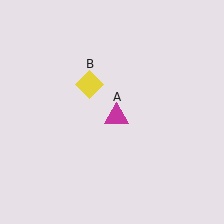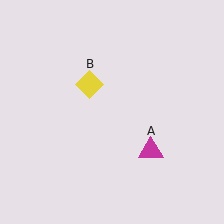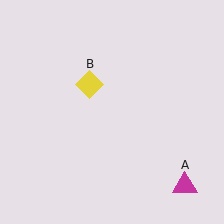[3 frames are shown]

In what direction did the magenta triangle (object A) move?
The magenta triangle (object A) moved down and to the right.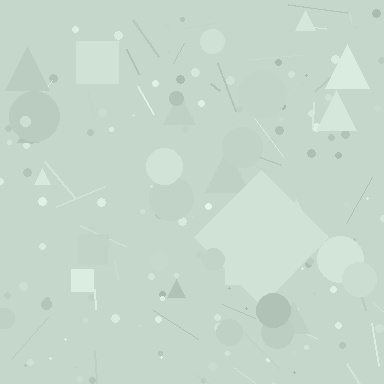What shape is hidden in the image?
A diamond is hidden in the image.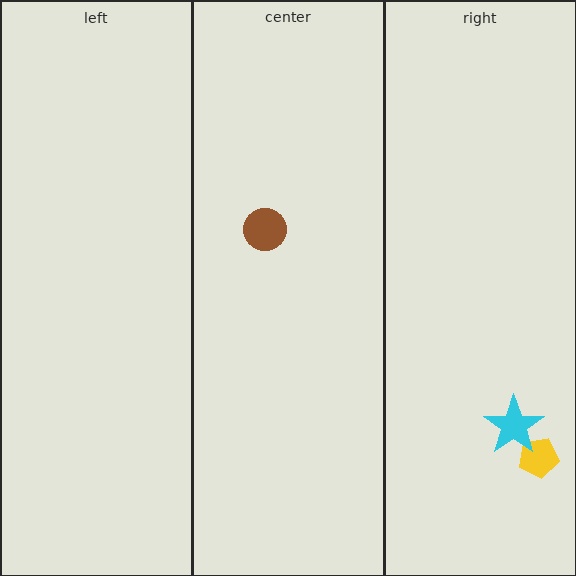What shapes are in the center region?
The brown circle.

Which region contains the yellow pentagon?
The right region.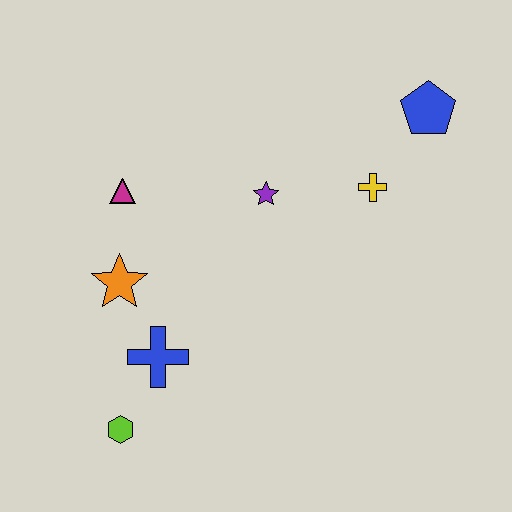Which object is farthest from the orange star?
The blue pentagon is farthest from the orange star.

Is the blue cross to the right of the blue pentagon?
No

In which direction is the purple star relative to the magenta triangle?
The purple star is to the right of the magenta triangle.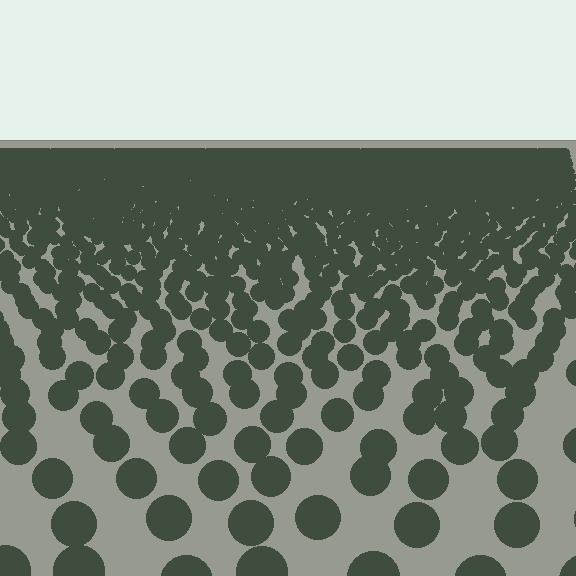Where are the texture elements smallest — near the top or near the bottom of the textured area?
Near the top.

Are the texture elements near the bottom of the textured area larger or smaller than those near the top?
Larger. Near the bottom, elements are closer to the viewer and appear at a bigger on-screen size.